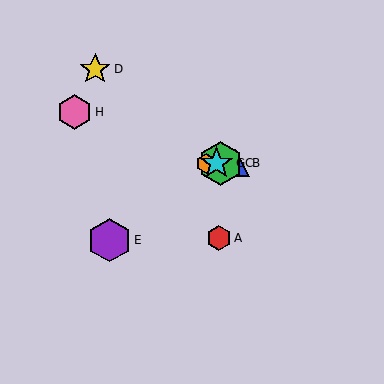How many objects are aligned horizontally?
4 objects (B, C, F, G) are aligned horizontally.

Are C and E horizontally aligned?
No, C is at y≈163 and E is at y≈240.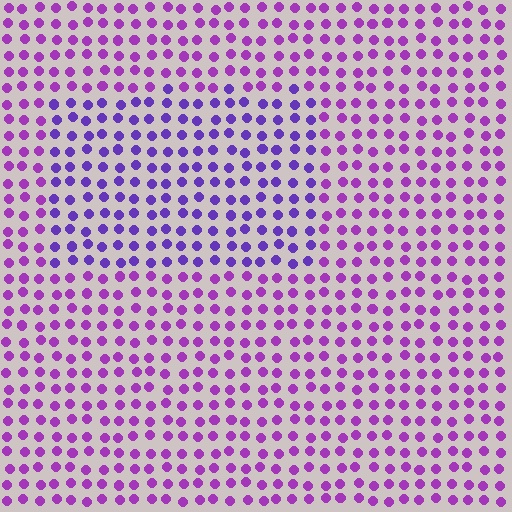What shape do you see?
I see a rectangle.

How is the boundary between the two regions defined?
The boundary is defined purely by a slight shift in hue (about 28 degrees). Spacing, size, and orientation are identical on both sides.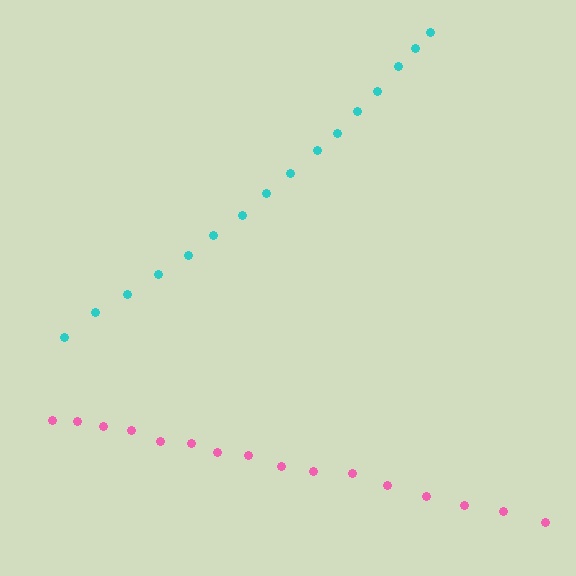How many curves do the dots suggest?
There are 2 distinct paths.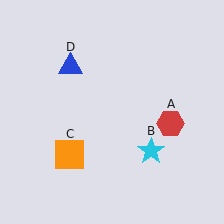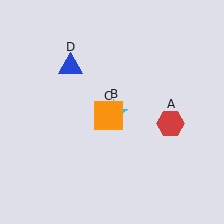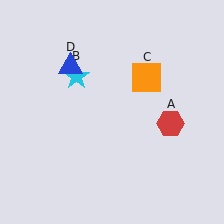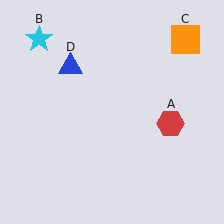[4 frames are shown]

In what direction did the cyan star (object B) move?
The cyan star (object B) moved up and to the left.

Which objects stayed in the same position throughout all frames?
Red hexagon (object A) and blue triangle (object D) remained stationary.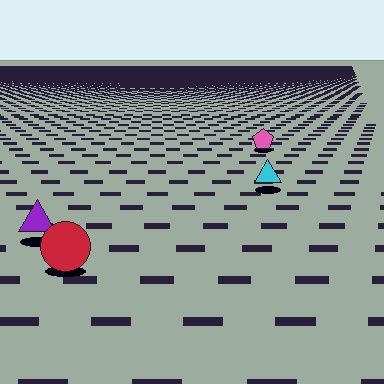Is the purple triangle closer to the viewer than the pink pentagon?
Yes. The purple triangle is closer — you can tell from the texture gradient: the ground texture is coarser near it.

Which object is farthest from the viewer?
The pink pentagon is farthest from the viewer. It appears smaller and the ground texture around it is denser.